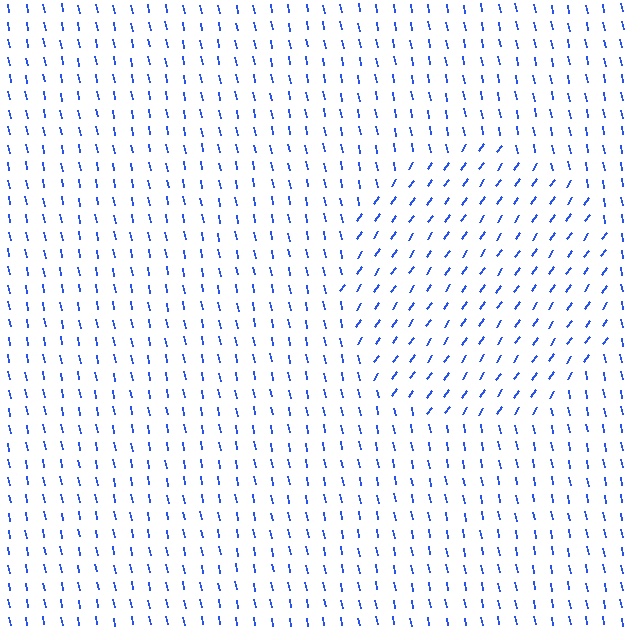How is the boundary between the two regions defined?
The boundary is defined purely by a change in line orientation (approximately 45 degrees difference). All lines are the same color and thickness.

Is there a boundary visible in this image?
Yes, there is a texture boundary formed by a change in line orientation.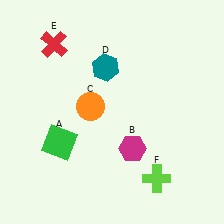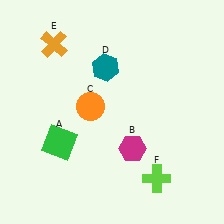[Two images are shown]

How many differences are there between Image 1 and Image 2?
There is 1 difference between the two images.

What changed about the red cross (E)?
In Image 1, E is red. In Image 2, it changed to orange.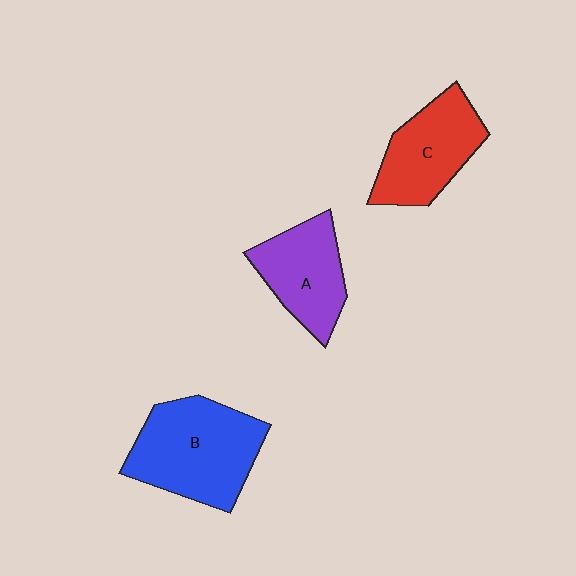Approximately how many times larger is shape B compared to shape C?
Approximately 1.3 times.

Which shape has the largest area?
Shape B (blue).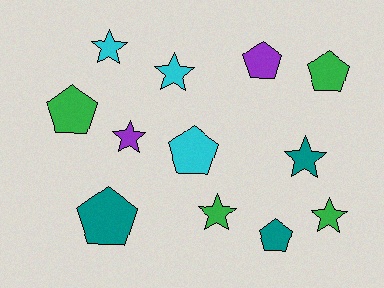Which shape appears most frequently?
Pentagon, with 6 objects.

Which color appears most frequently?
Green, with 4 objects.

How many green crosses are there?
There are no green crosses.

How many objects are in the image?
There are 12 objects.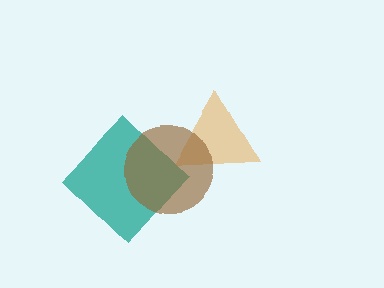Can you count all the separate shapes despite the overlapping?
Yes, there are 3 separate shapes.